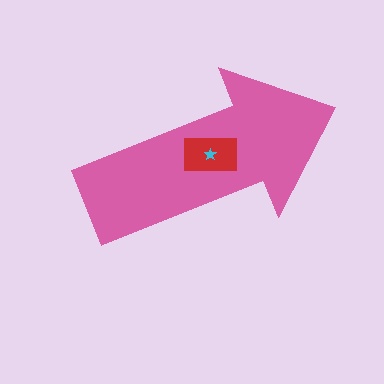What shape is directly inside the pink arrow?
The red rectangle.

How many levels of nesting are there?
3.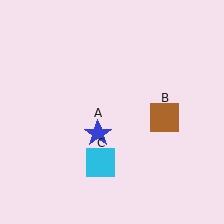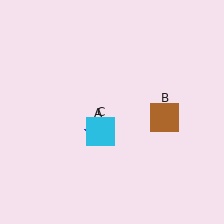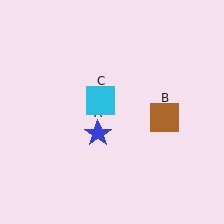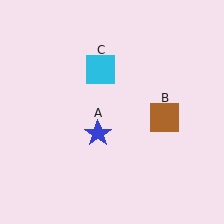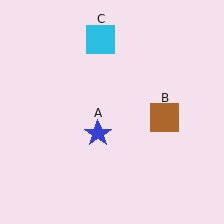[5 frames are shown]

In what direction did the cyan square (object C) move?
The cyan square (object C) moved up.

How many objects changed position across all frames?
1 object changed position: cyan square (object C).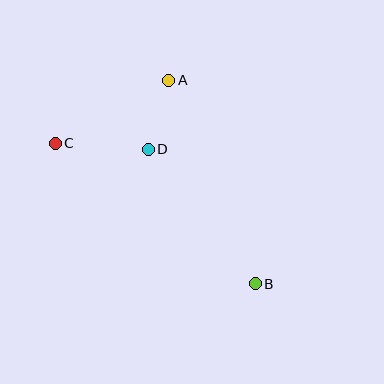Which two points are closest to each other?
Points A and D are closest to each other.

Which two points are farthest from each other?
Points B and C are farthest from each other.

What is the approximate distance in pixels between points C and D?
The distance between C and D is approximately 93 pixels.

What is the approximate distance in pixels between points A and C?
The distance between A and C is approximately 130 pixels.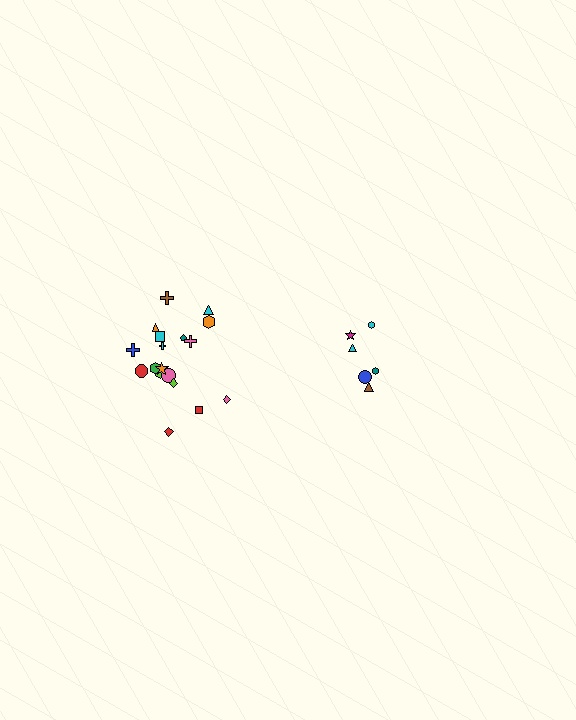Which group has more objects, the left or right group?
The left group.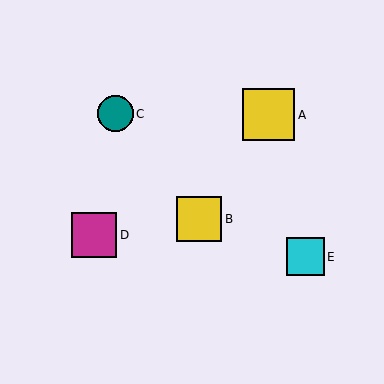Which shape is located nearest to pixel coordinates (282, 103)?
The yellow square (labeled A) at (269, 115) is nearest to that location.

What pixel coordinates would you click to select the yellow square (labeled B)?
Click at (199, 219) to select the yellow square B.